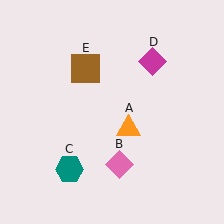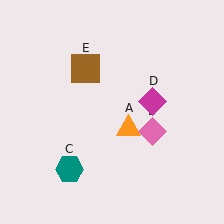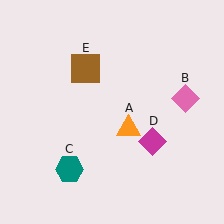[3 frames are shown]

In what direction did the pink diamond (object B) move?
The pink diamond (object B) moved up and to the right.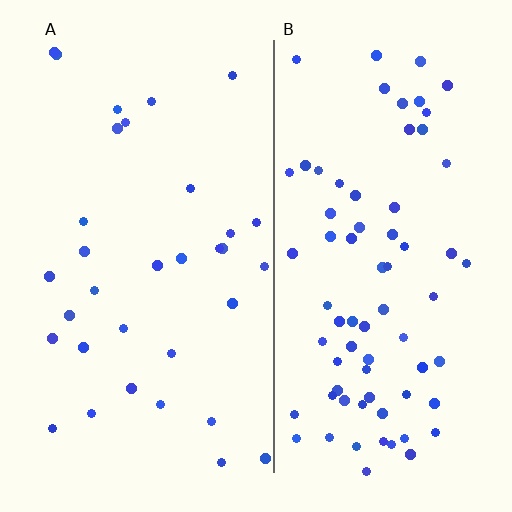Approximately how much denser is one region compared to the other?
Approximately 2.2× — region B over region A.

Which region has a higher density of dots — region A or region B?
B (the right).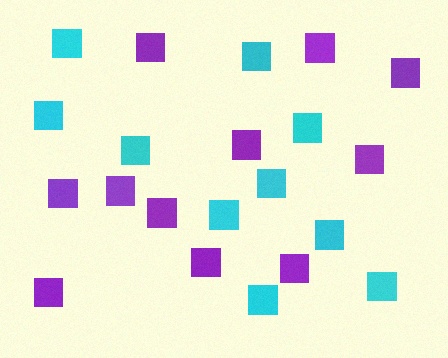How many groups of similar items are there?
There are 2 groups: one group of purple squares (11) and one group of cyan squares (10).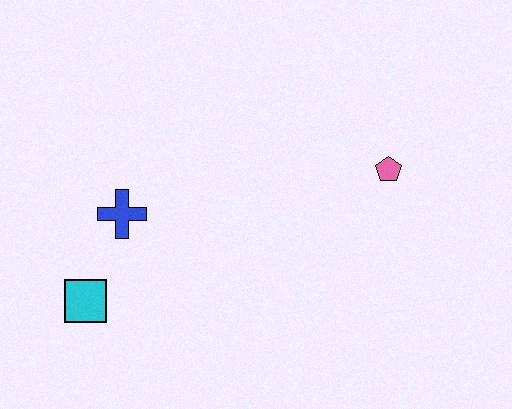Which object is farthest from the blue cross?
The pink pentagon is farthest from the blue cross.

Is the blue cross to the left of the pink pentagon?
Yes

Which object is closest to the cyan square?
The blue cross is closest to the cyan square.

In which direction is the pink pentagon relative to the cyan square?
The pink pentagon is to the right of the cyan square.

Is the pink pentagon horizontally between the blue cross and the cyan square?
No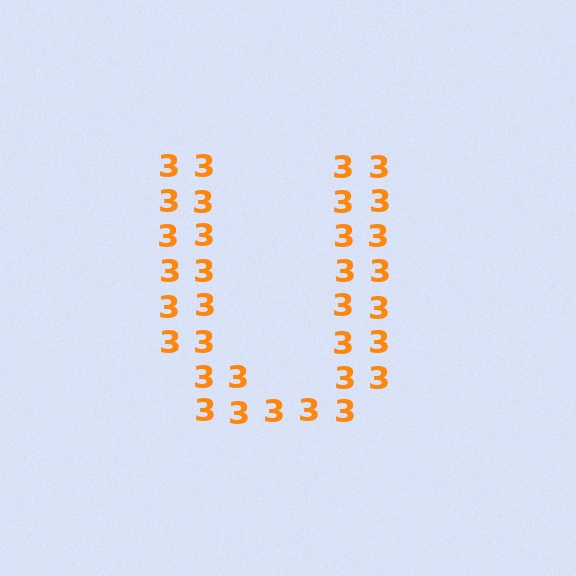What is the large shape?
The large shape is the letter U.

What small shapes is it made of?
It is made of small digit 3's.